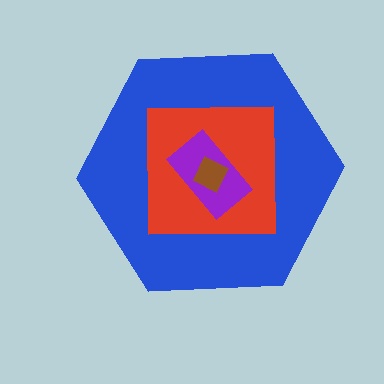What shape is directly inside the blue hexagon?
The red square.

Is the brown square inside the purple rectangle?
Yes.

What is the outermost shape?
The blue hexagon.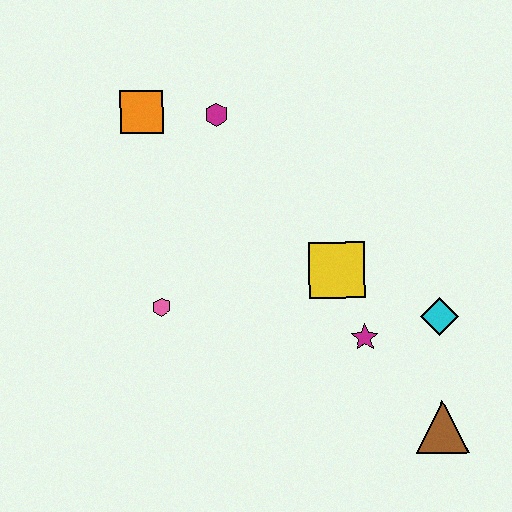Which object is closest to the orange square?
The magenta hexagon is closest to the orange square.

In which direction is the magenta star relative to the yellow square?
The magenta star is below the yellow square.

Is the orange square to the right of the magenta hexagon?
No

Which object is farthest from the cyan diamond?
The orange square is farthest from the cyan diamond.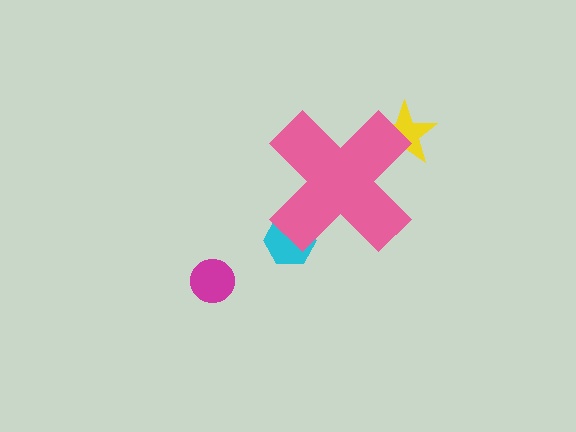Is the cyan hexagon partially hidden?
Yes, the cyan hexagon is partially hidden behind the pink cross.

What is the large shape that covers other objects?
A pink cross.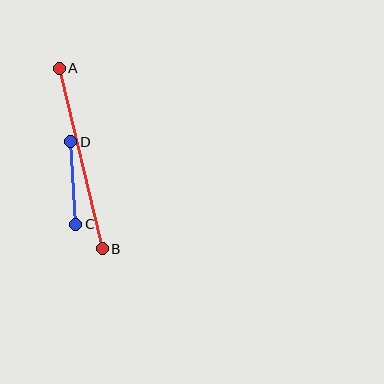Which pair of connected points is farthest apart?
Points A and B are farthest apart.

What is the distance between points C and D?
The distance is approximately 83 pixels.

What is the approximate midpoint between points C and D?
The midpoint is at approximately (73, 183) pixels.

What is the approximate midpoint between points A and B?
The midpoint is at approximately (81, 159) pixels.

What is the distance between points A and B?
The distance is approximately 185 pixels.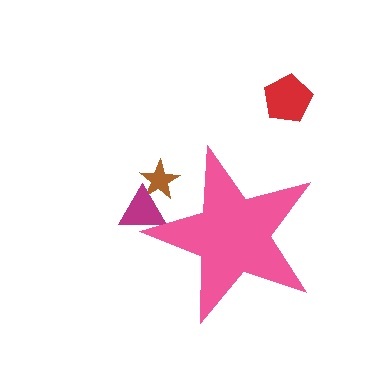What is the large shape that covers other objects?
A pink star.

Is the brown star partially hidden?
Yes, the brown star is partially hidden behind the pink star.